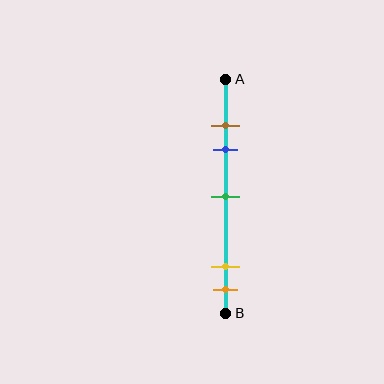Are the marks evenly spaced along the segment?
No, the marks are not evenly spaced.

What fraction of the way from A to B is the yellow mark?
The yellow mark is approximately 80% (0.8) of the way from A to B.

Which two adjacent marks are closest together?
The brown and blue marks are the closest adjacent pair.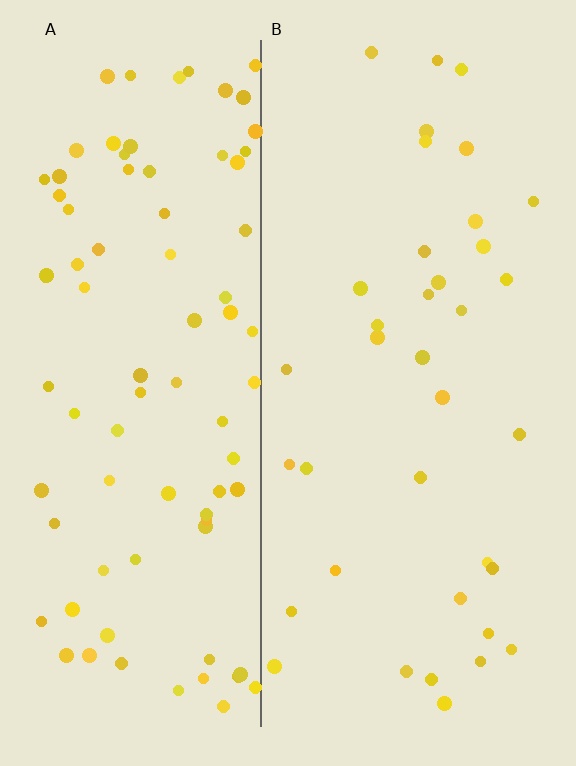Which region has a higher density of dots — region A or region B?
A (the left).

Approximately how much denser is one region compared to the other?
Approximately 2.3× — region A over region B.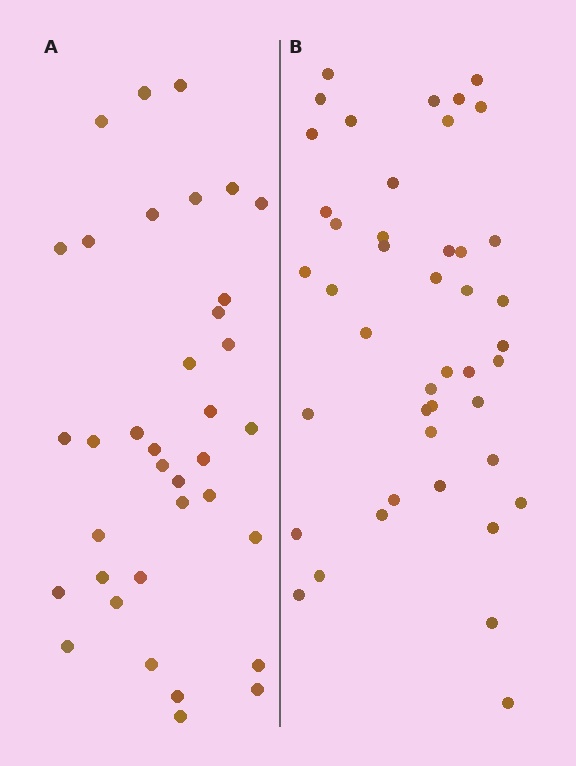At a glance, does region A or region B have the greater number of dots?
Region B (the right region) has more dots.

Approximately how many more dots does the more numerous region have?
Region B has roughly 8 or so more dots than region A.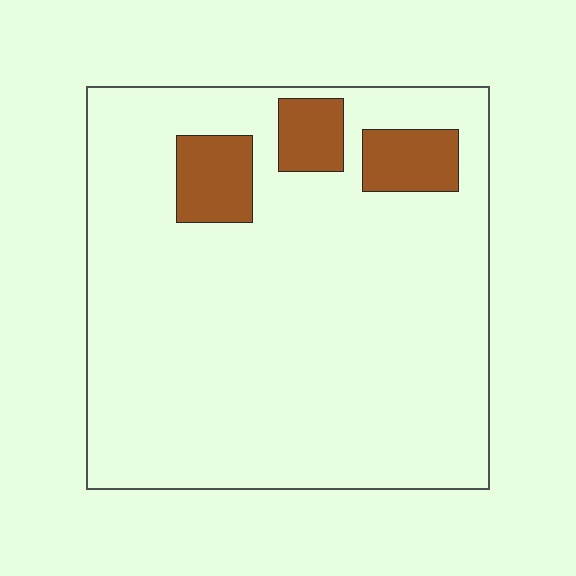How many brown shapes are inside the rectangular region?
3.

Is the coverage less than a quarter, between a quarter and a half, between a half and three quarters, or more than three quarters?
Less than a quarter.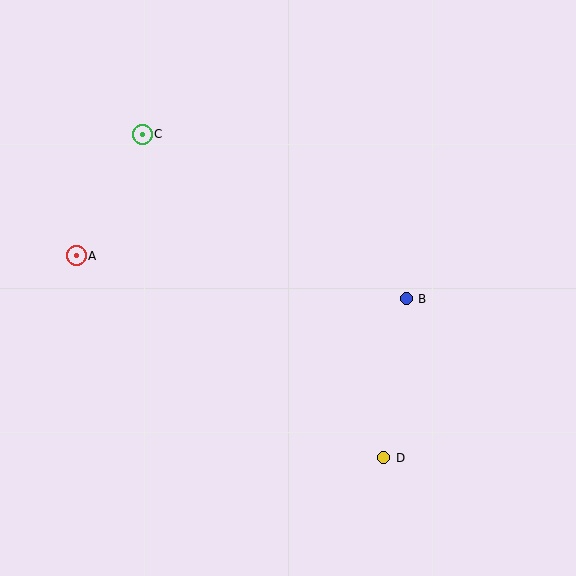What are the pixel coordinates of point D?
Point D is at (384, 458).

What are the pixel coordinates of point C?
Point C is at (142, 134).